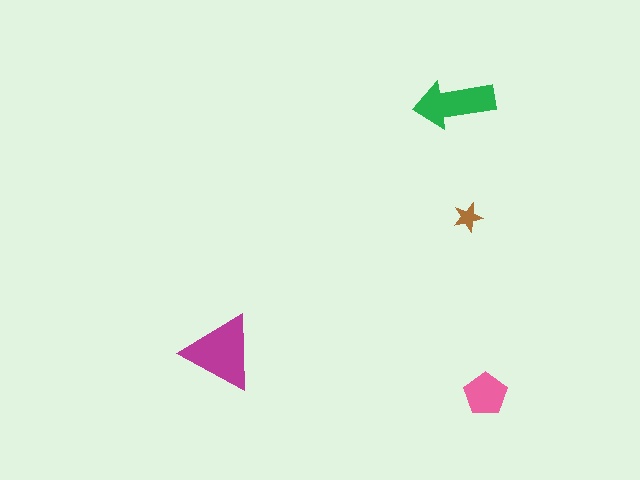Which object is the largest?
The magenta triangle.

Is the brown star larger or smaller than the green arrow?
Smaller.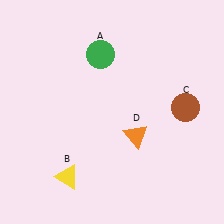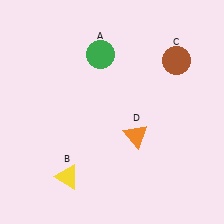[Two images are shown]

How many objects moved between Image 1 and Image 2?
1 object moved between the two images.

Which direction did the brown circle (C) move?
The brown circle (C) moved up.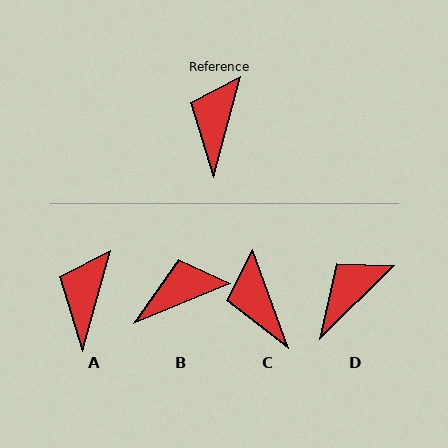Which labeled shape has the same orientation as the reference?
A.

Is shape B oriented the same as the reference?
No, it is off by about 52 degrees.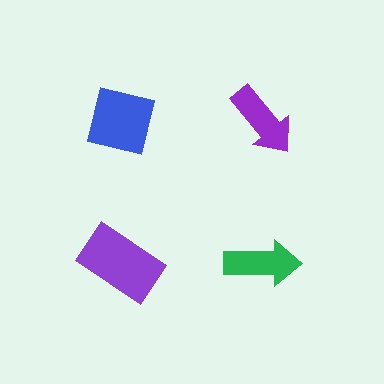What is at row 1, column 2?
A purple arrow.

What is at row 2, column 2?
A green arrow.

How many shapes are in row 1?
2 shapes.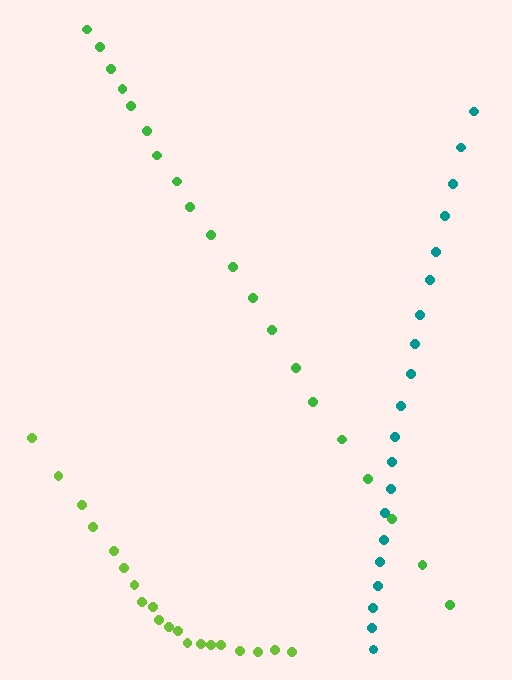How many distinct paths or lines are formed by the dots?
There are 3 distinct paths.